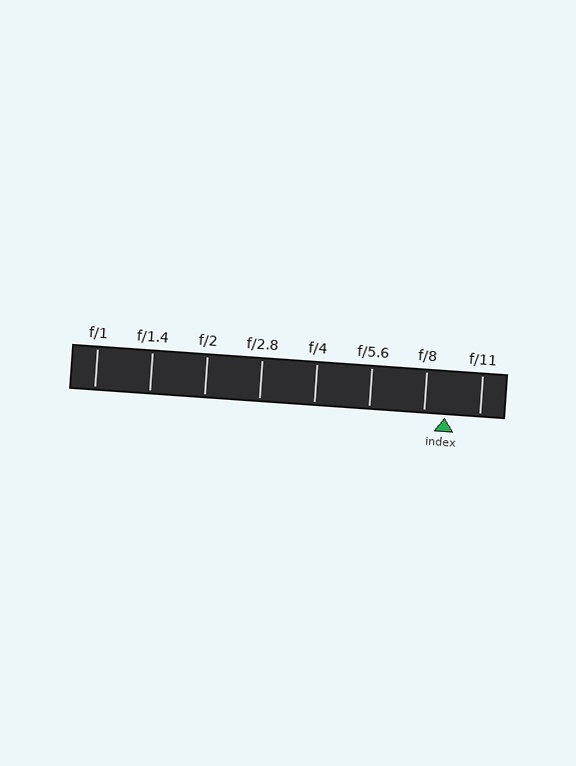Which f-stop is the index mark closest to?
The index mark is closest to f/8.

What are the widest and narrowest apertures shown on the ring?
The widest aperture shown is f/1 and the narrowest is f/11.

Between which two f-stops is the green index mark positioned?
The index mark is between f/8 and f/11.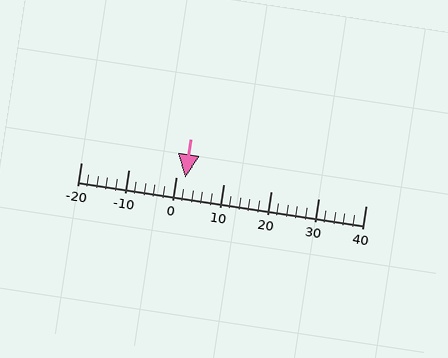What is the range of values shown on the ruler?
The ruler shows values from -20 to 40.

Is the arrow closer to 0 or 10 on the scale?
The arrow is closer to 0.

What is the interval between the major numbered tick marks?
The major tick marks are spaced 10 units apart.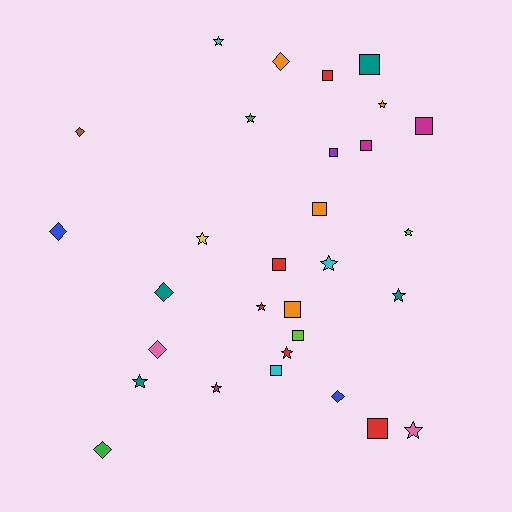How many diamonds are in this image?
There are 7 diamonds.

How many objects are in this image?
There are 30 objects.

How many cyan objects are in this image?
There are 3 cyan objects.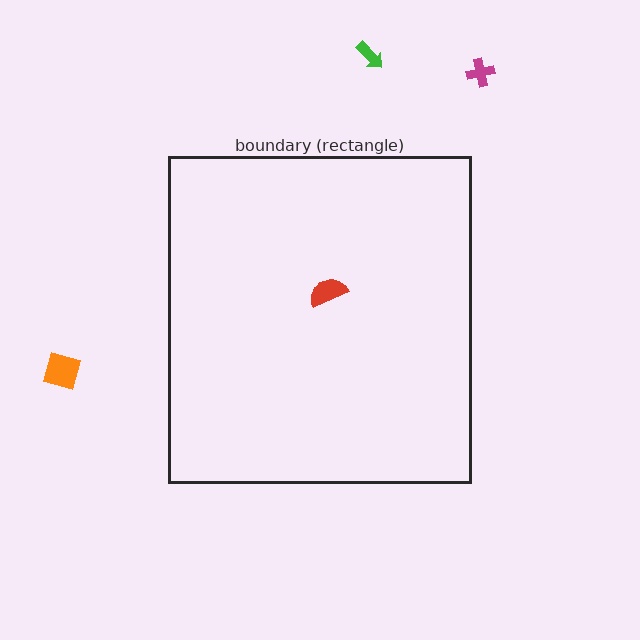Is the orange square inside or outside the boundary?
Outside.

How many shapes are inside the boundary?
1 inside, 3 outside.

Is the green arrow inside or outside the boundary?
Outside.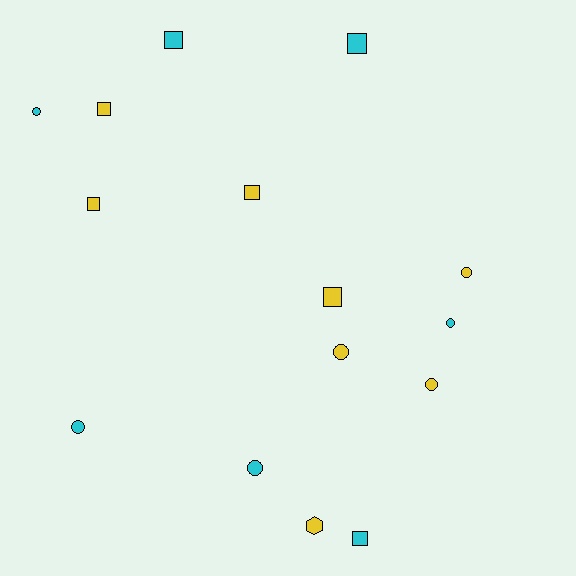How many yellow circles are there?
There are 3 yellow circles.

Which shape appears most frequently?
Circle, with 7 objects.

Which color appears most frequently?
Yellow, with 8 objects.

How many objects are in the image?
There are 15 objects.